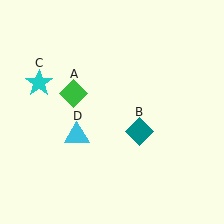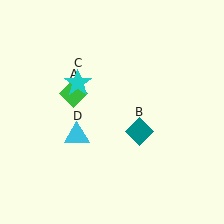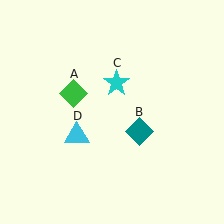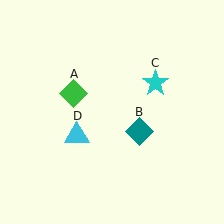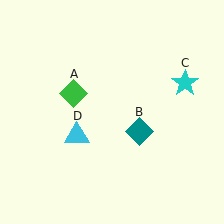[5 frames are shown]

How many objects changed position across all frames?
1 object changed position: cyan star (object C).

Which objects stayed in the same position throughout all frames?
Green diamond (object A) and teal diamond (object B) and cyan triangle (object D) remained stationary.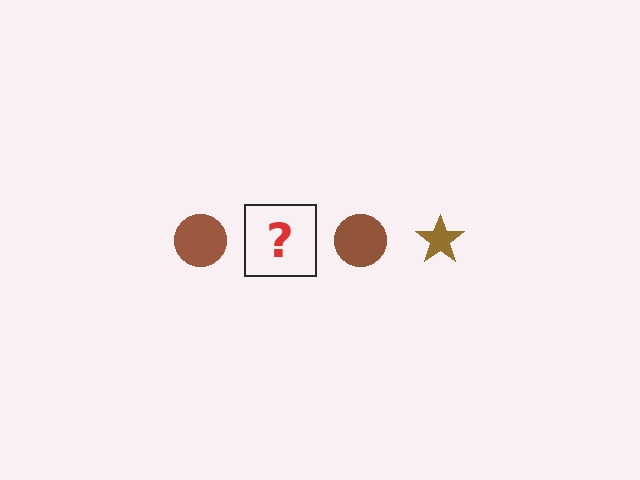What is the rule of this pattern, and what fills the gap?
The rule is that the pattern cycles through circle, star shapes in brown. The gap should be filled with a brown star.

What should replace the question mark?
The question mark should be replaced with a brown star.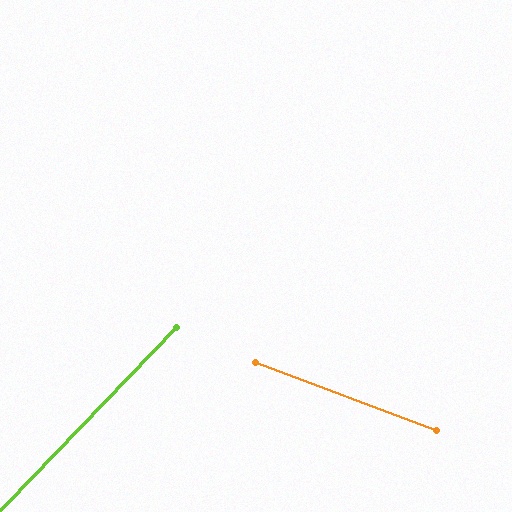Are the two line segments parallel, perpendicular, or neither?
Neither parallel nor perpendicular — they differ by about 67°.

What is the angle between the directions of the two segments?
Approximately 67 degrees.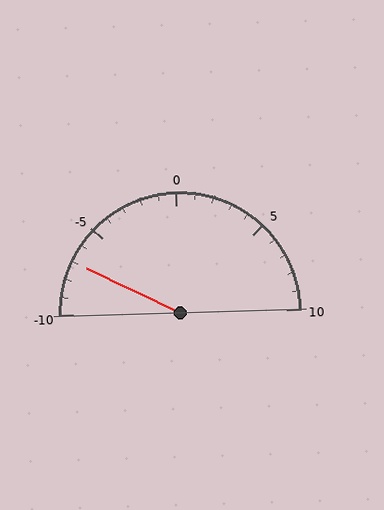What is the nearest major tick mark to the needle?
The nearest major tick mark is -5.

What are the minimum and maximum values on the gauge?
The gauge ranges from -10 to 10.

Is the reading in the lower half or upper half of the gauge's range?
The reading is in the lower half of the range (-10 to 10).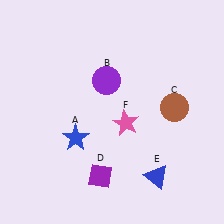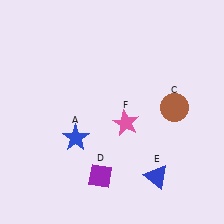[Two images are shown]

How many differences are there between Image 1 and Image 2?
There is 1 difference between the two images.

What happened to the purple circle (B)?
The purple circle (B) was removed in Image 2. It was in the top-left area of Image 1.